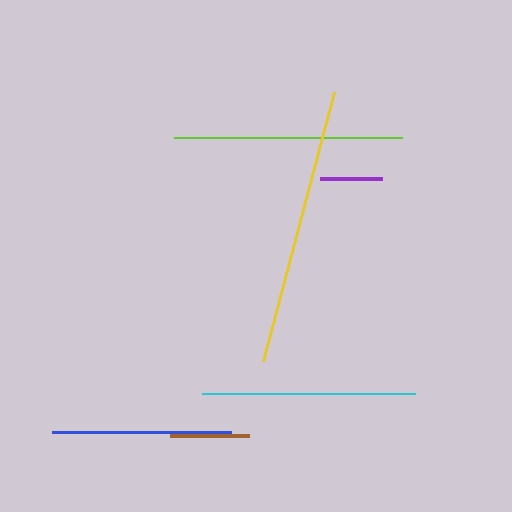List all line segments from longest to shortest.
From longest to shortest: yellow, lime, cyan, blue, brown, purple.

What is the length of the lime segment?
The lime segment is approximately 228 pixels long.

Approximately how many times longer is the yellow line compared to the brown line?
The yellow line is approximately 3.5 times the length of the brown line.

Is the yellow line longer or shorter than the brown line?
The yellow line is longer than the brown line.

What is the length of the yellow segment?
The yellow segment is approximately 278 pixels long.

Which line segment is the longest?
The yellow line is the longest at approximately 278 pixels.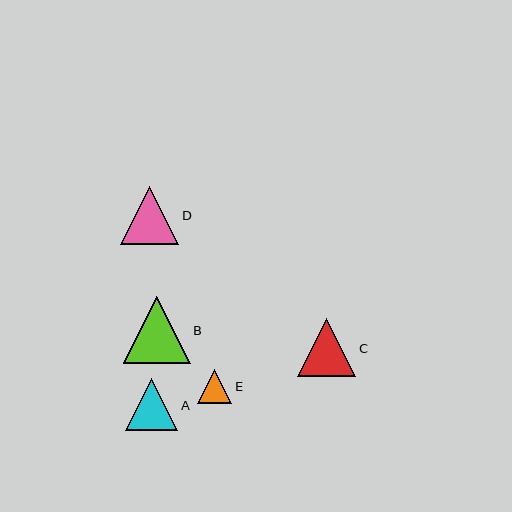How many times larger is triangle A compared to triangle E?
Triangle A is approximately 1.5 times the size of triangle E.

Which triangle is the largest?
Triangle B is the largest with a size of approximately 67 pixels.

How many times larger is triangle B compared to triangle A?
Triangle B is approximately 1.3 times the size of triangle A.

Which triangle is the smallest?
Triangle E is the smallest with a size of approximately 34 pixels.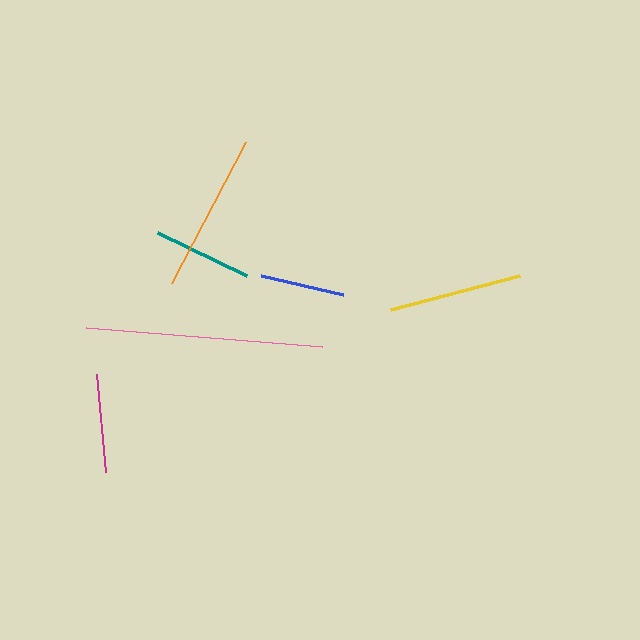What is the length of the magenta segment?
The magenta segment is approximately 98 pixels long.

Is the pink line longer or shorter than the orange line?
The pink line is longer than the orange line.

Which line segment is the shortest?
The blue line is the shortest at approximately 84 pixels.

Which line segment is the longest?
The pink line is the longest at approximately 237 pixels.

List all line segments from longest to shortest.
From longest to shortest: pink, orange, yellow, teal, magenta, blue.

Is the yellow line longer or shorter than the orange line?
The orange line is longer than the yellow line.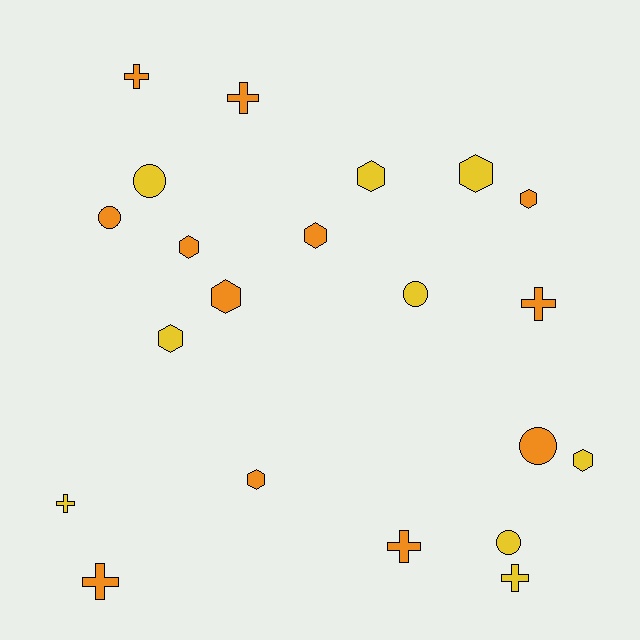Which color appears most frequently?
Orange, with 12 objects.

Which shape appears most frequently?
Hexagon, with 9 objects.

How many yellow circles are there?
There are 3 yellow circles.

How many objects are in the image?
There are 21 objects.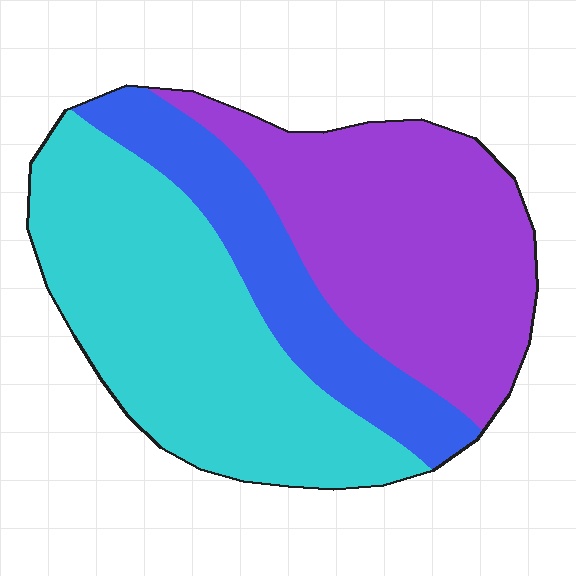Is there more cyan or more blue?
Cyan.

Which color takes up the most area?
Cyan, at roughly 40%.